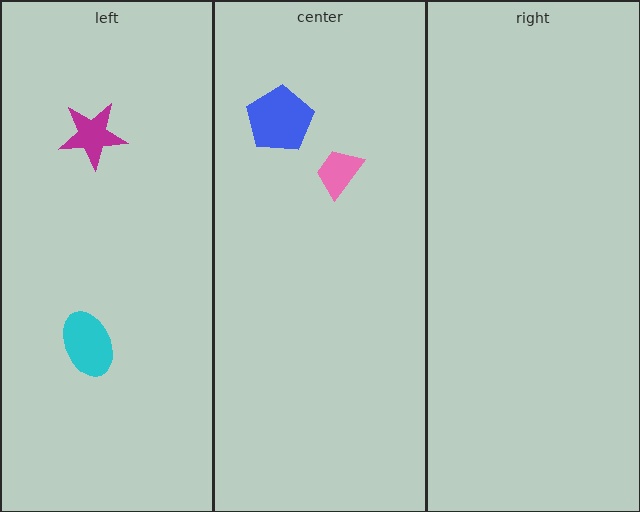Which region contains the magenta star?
The left region.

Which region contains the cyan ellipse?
The left region.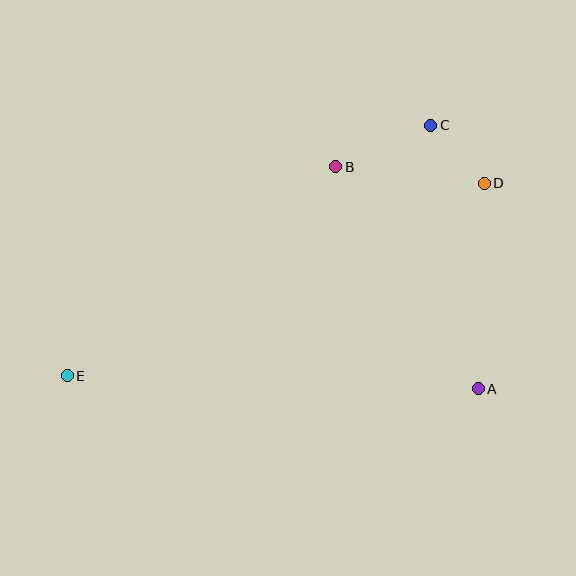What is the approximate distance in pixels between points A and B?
The distance between A and B is approximately 264 pixels.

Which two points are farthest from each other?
Points D and E are farthest from each other.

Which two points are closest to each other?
Points C and D are closest to each other.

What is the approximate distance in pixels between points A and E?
The distance between A and E is approximately 411 pixels.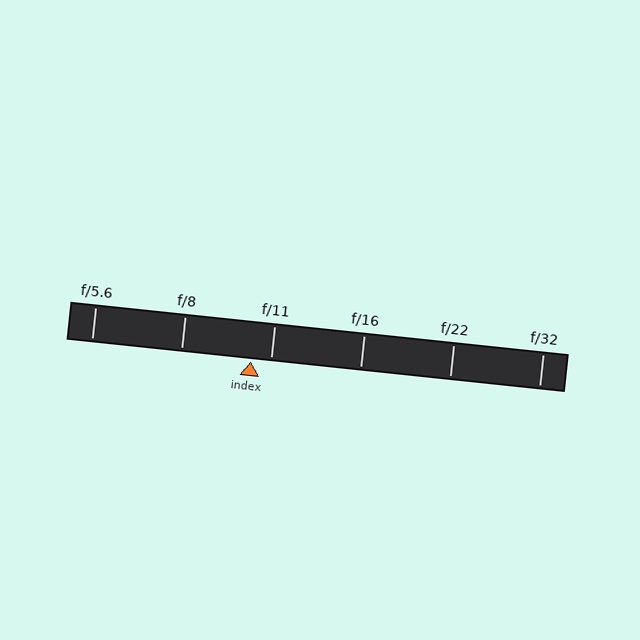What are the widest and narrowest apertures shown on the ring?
The widest aperture shown is f/5.6 and the narrowest is f/32.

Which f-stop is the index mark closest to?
The index mark is closest to f/11.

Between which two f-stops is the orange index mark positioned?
The index mark is between f/8 and f/11.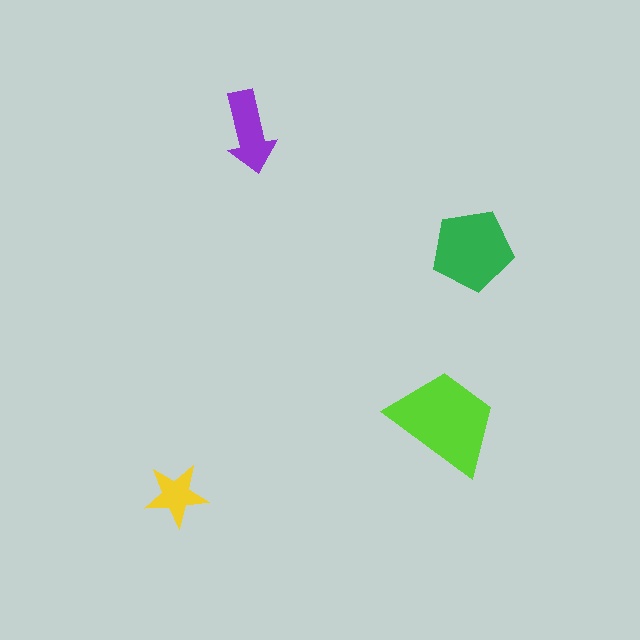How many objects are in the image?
There are 4 objects in the image.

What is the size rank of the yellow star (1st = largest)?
4th.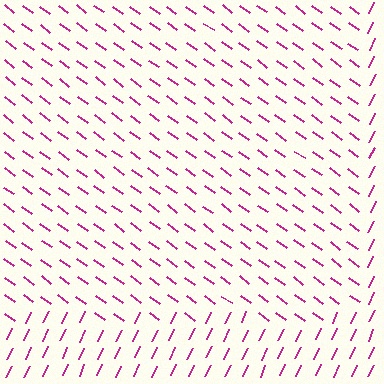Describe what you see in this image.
The image is filled with small magenta line segments. A rectangle region in the image has lines oriented differently from the surrounding lines, creating a visible texture boundary.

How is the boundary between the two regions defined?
The boundary is defined purely by a change in line orientation (approximately 79 degrees difference). All lines are the same color and thickness.